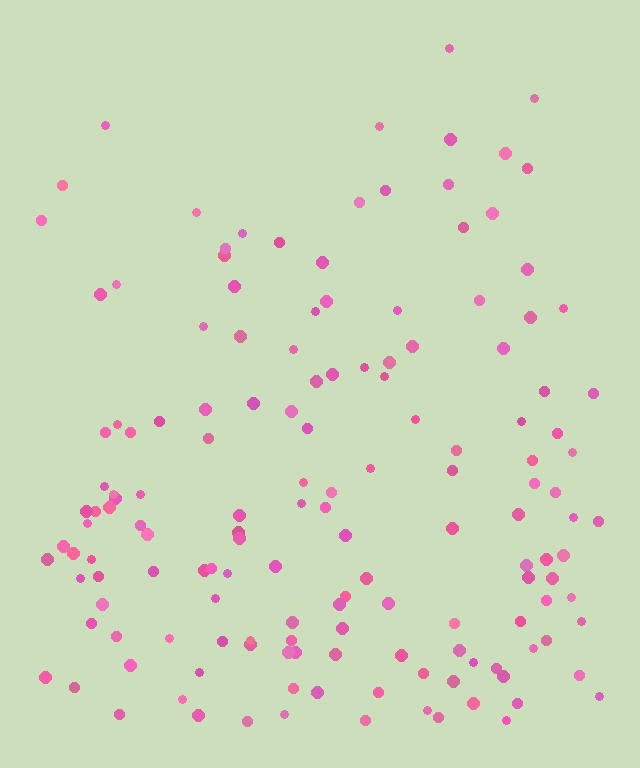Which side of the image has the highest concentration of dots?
The bottom.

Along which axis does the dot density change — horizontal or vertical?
Vertical.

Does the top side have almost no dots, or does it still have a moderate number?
Still a moderate number, just noticeably fewer than the bottom.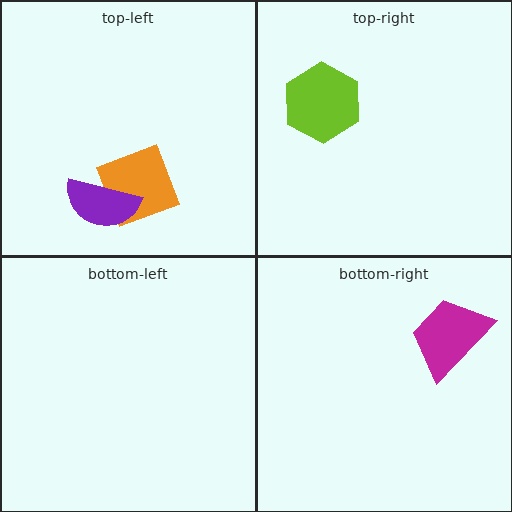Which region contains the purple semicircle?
The top-left region.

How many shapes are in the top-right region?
1.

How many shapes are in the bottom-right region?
1.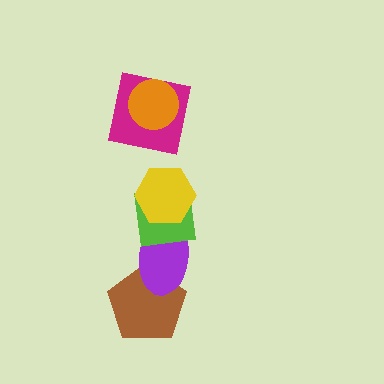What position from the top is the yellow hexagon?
The yellow hexagon is 3rd from the top.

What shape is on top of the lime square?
The yellow hexagon is on top of the lime square.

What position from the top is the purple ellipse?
The purple ellipse is 5th from the top.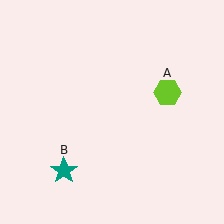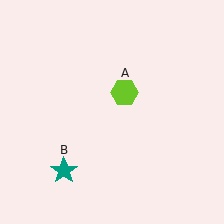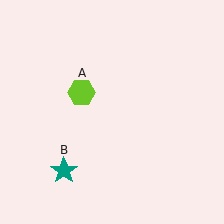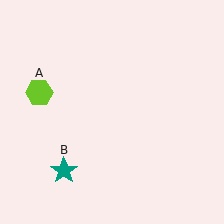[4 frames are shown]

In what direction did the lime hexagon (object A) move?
The lime hexagon (object A) moved left.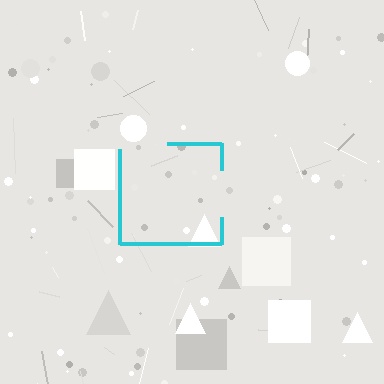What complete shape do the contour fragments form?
The contour fragments form a square.